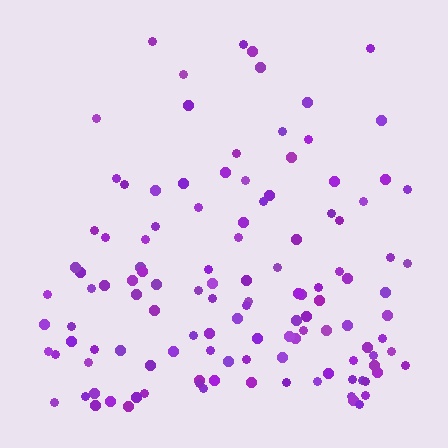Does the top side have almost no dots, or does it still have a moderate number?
Still a moderate number, just noticeably fewer than the bottom.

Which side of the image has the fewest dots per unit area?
The top.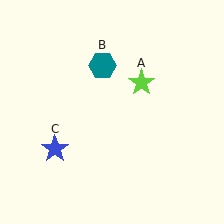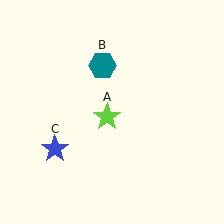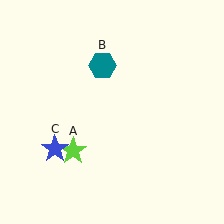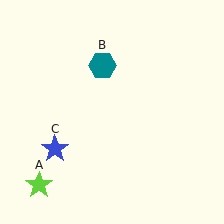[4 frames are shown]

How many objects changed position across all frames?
1 object changed position: lime star (object A).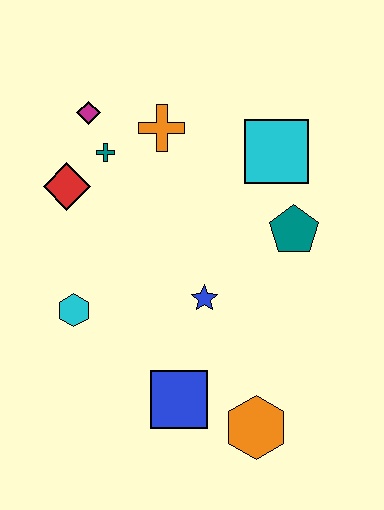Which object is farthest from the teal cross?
The orange hexagon is farthest from the teal cross.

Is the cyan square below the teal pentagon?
No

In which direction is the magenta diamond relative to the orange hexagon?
The magenta diamond is above the orange hexagon.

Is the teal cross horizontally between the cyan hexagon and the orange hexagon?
Yes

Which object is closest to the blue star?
The blue square is closest to the blue star.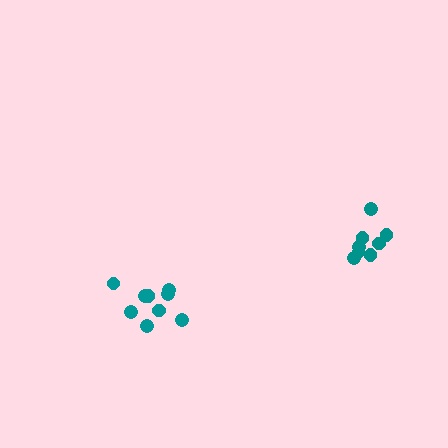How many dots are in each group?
Group 1: 8 dots, Group 2: 9 dots (17 total).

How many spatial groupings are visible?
There are 2 spatial groupings.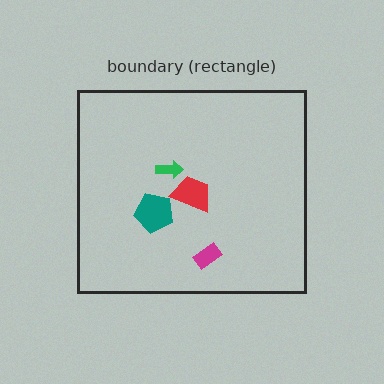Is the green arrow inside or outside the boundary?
Inside.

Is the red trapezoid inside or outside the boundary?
Inside.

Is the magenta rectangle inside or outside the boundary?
Inside.